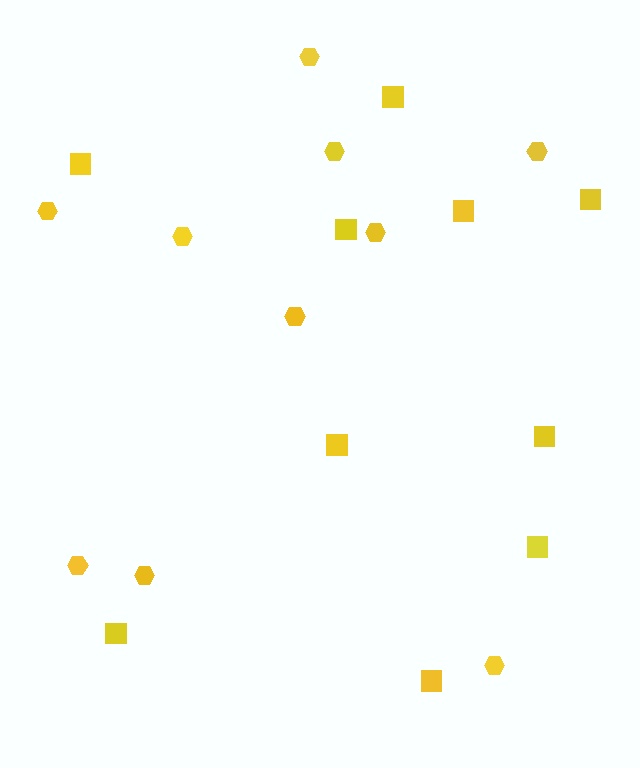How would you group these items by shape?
There are 2 groups: one group of hexagons (10) and one group of squares (10).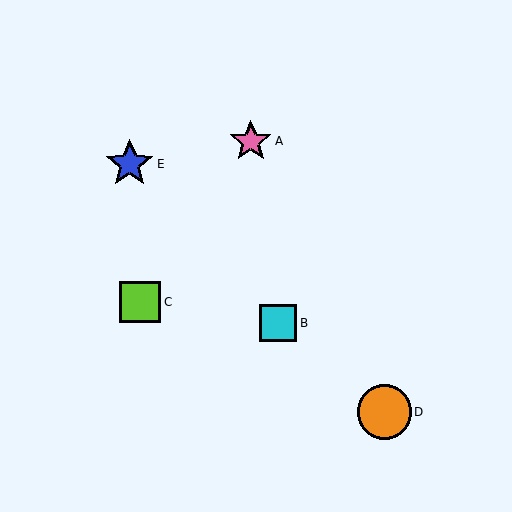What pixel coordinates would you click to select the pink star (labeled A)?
Click at (251, 141) to select the pink star A.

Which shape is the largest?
The orange circle (labeled D) is the largest.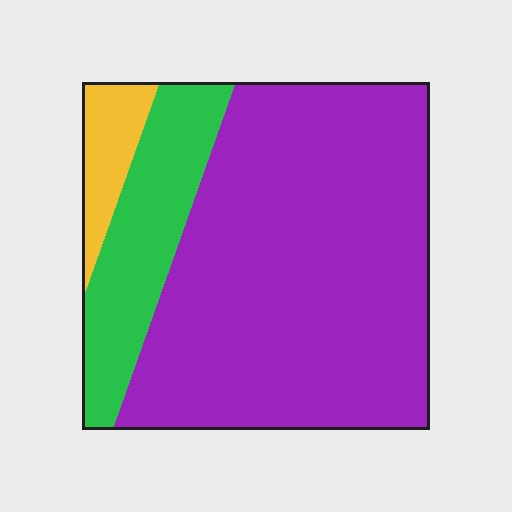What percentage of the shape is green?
Green covers 19% of the shape.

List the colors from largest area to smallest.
From largest to smallest: purple, green, yellow.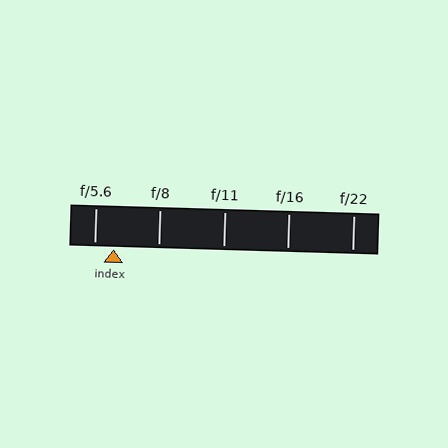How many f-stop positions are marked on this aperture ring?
There are 5 f-stop positions marked.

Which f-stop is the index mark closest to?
The index mark is closest to f/5.6.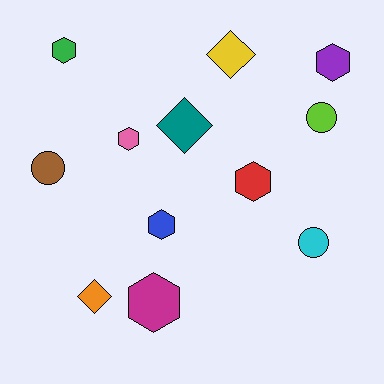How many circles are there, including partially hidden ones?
There are 3 circles.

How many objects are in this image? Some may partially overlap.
There are 12 objects.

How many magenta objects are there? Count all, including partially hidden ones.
There is 1 magenta object.